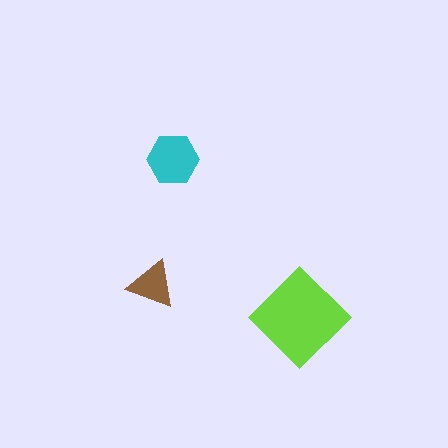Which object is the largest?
The lime diamond.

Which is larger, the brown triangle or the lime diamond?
The lime diamond.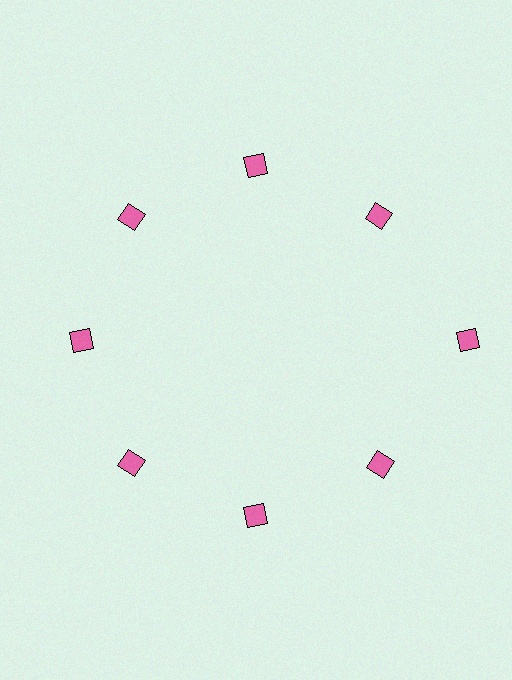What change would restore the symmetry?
The symmetry would be restored by moving it inward, back onto the ring so that all 8 diamonds sit at equal angles and equal distance from the center.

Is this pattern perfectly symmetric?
No. The 8 pink diamonds are arranged in a ring, but one element near the 3 o'clock position is pushed outward from the center, breaking the 8-fold rotational symmetry.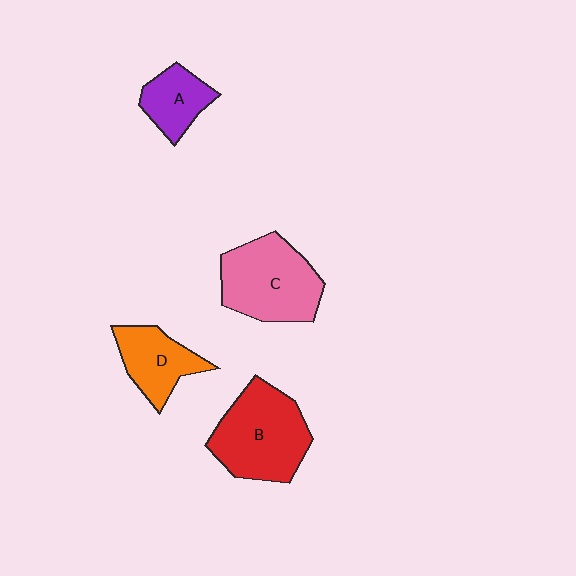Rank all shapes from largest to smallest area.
From largest to smallest: B (red), C (pink), D (orange), A (purple).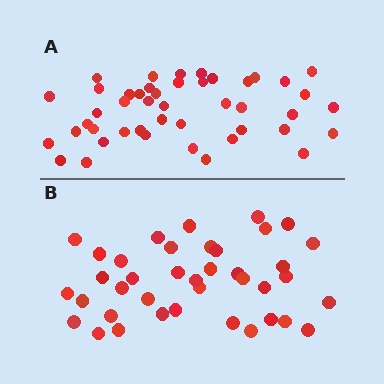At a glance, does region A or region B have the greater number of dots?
Region A (the top region) has more dots.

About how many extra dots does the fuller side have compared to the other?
Region A has about 6 more dots than region B.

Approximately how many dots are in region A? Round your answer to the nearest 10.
About 40 dots. (The exact count is 45, which rounds to 40.)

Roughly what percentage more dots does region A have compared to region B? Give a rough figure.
About 15% more.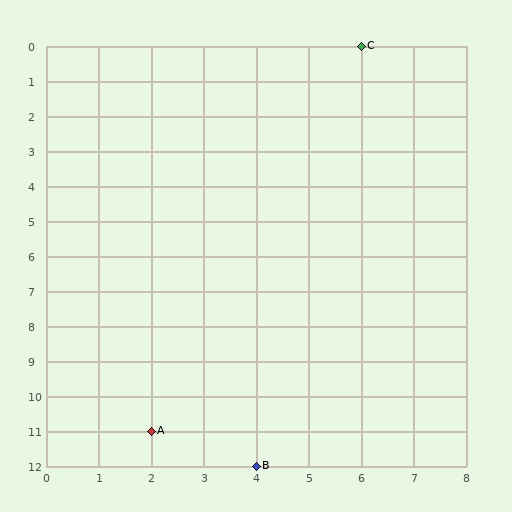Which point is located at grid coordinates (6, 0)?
Point C is at (6, 0).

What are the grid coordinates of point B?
Point B is at grid coordinates (4, 12).